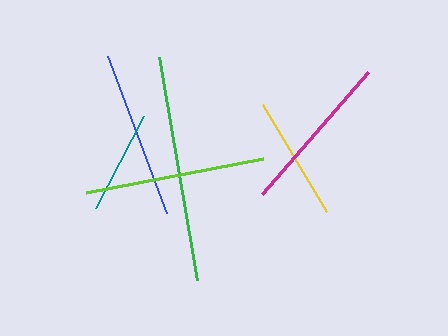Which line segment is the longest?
The green line is the longest at approximately 226 pixels.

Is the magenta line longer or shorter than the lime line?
The lime line is longer than the magenta line.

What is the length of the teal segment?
The teal segment is approximately 103 pixels long.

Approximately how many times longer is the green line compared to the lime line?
The green line is approximately 1.3 times the length of the lime line.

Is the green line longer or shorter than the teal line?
The green line is longer than the teal line.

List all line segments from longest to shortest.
From longest to shortest: green, lime, blue, magenta, yellow, teal.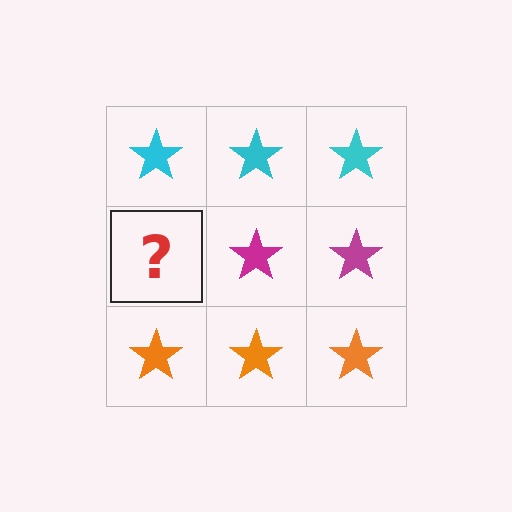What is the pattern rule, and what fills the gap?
The rule is that each row has a consistent color. The gap should be filled with a magenta star.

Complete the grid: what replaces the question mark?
The question mark should be replaced with a magenta star.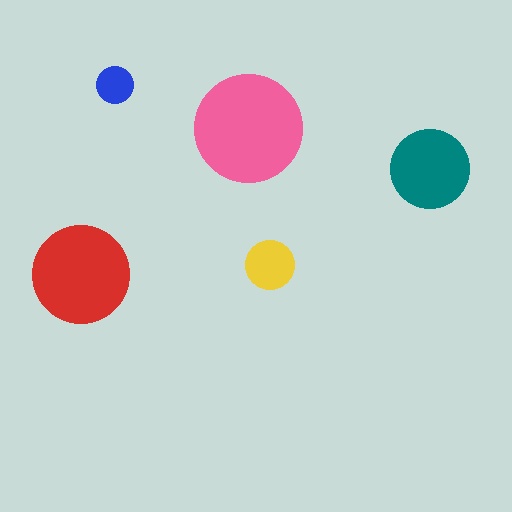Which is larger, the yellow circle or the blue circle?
The yellow one.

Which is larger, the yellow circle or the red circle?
The red one.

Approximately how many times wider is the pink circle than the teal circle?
About 1.5 times wider.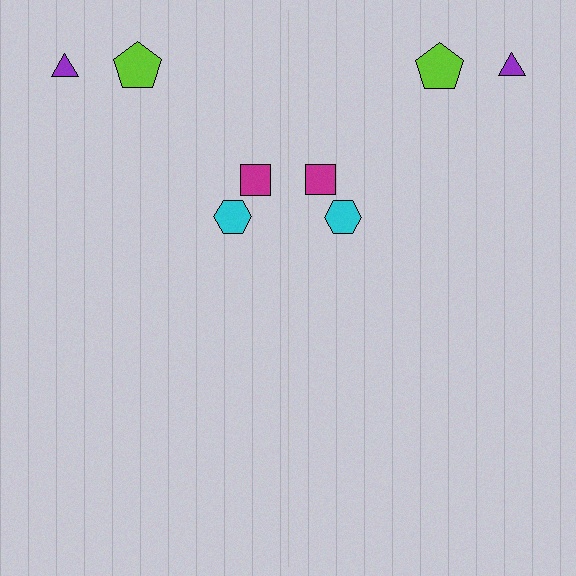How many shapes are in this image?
There are 8 shapes in this image.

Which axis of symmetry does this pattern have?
The pattern has a vertical axis of symmetry running through the center of the image.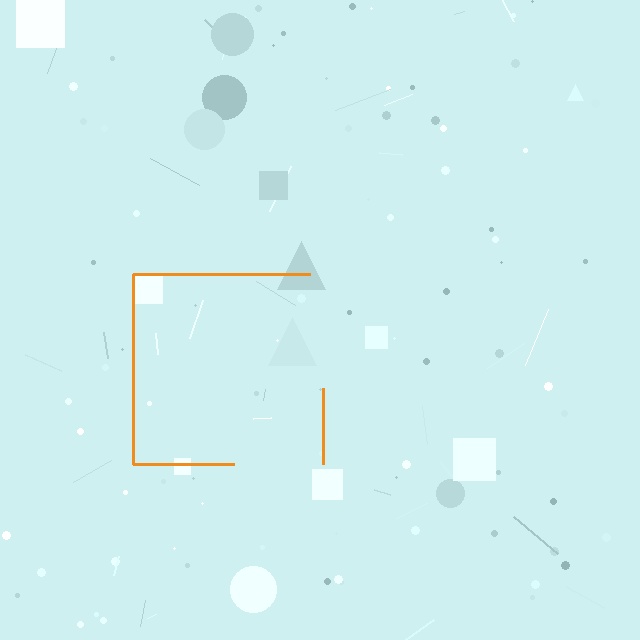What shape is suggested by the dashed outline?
The dashed outline suggests a square.